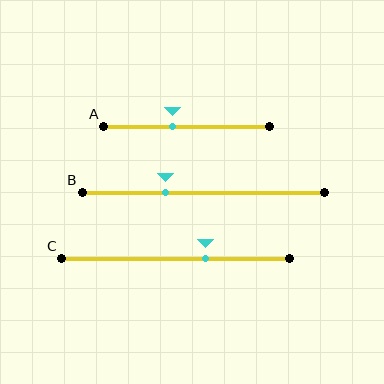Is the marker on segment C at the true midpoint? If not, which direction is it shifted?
No, the marker on segment C is shifted to the right by about 13% of the segment length.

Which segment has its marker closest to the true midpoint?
Segment A has its marker closest to the true midpoint.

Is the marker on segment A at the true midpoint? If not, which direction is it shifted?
No, the marker on segment A is shifted to the left by about 8% of the segment length.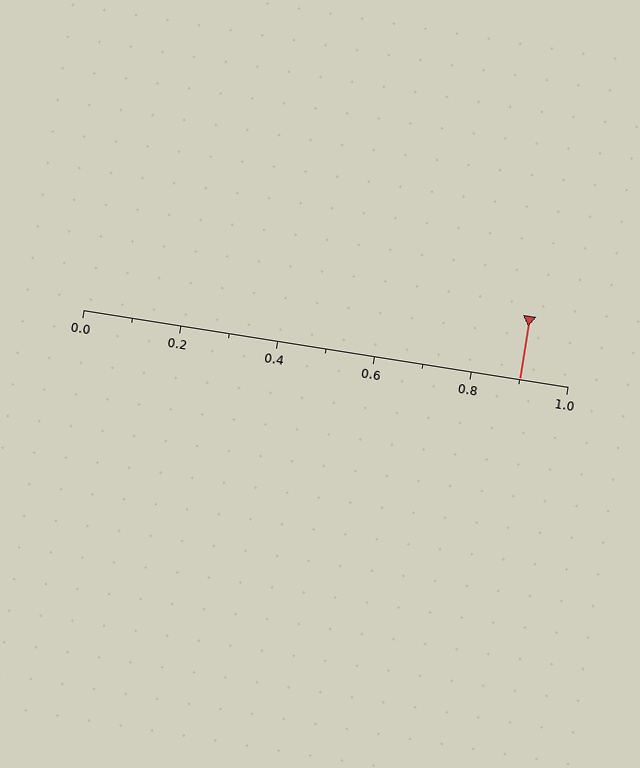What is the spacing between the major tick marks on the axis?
The major ticks are spaced 0.2 apart.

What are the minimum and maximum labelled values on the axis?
The axis runs from 0.0 to 1.0.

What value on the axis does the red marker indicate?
The marker indicates approximately 0.9.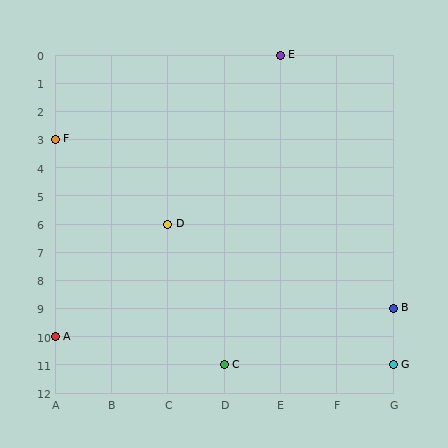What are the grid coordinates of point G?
Point G is at grid coordinates (G, 11).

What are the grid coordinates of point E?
Point E is at grid coordinates (E, 0).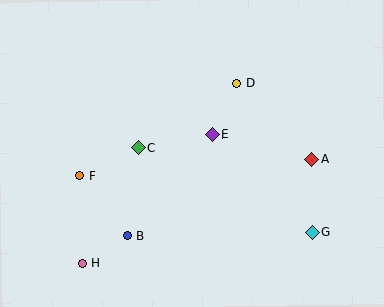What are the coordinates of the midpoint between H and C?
The midpoint between H and C is at (110, 205).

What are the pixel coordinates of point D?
Point D is at (237, 83).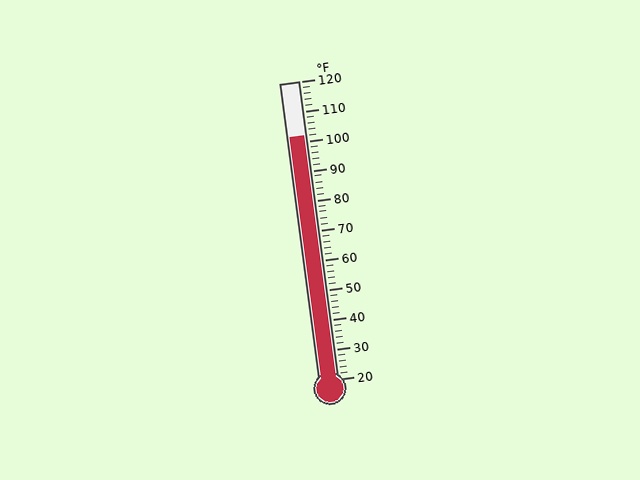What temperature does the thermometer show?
The thermometer shows approximately 102°F.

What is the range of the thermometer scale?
The thermometer scale ranges from 20°F to 120°F.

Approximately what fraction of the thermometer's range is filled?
The thermometer is filled to approximately 80% of its range.